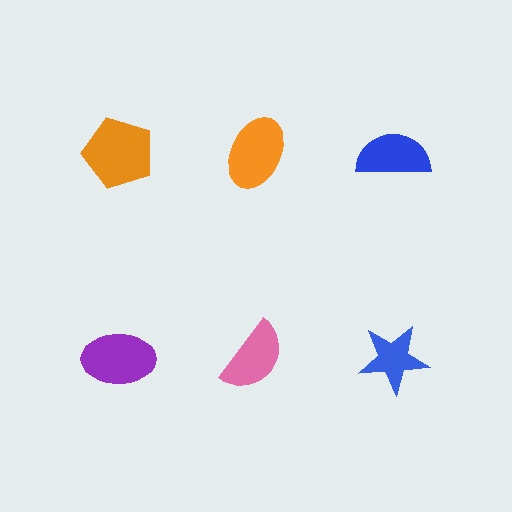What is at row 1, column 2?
An orange ellipse.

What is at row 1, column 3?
A blue semicircle.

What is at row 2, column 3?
A blue star.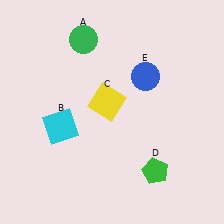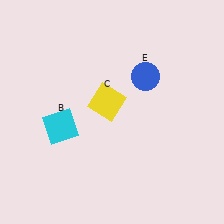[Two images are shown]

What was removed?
The green circle (A), the green pentagon (D) were removed in Image 2.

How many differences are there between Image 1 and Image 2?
There are 2 differences between the two images.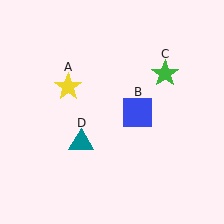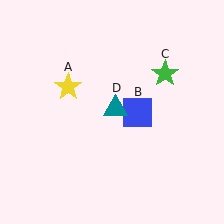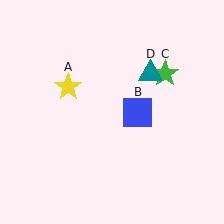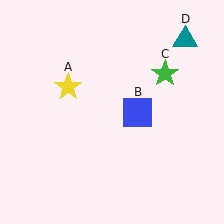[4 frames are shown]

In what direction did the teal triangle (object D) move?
The teal triangle (object D) moved up and to the right.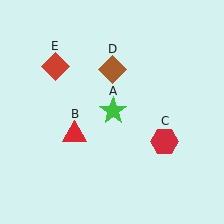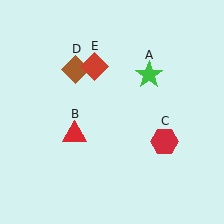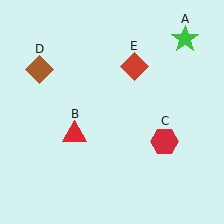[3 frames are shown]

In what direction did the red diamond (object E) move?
The red diamond (object E) moved right.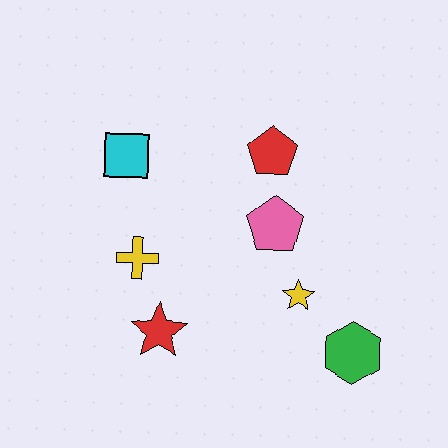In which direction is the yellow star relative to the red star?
The yellow star is to the right of the red star.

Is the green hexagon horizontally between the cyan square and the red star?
No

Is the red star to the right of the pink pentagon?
No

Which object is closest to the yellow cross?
The red star is closest to the yellow cross.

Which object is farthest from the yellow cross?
The green hexagon is farthest from the yellow cross.